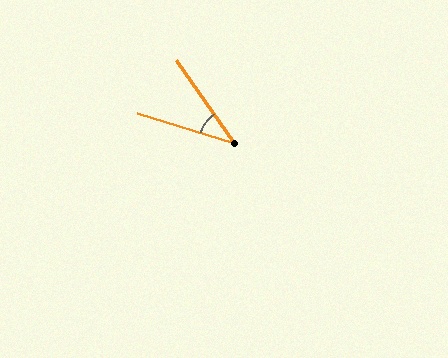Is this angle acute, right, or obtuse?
It is acute.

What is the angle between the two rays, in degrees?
Approximately 38 degrees.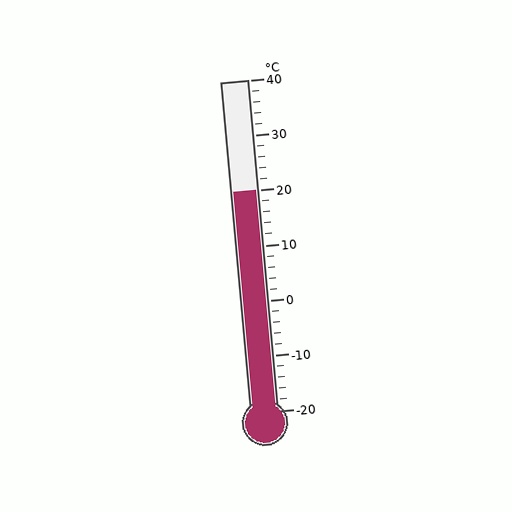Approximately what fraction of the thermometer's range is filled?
The thermometer is filled to approximately 65% of its range.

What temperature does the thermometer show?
The thermometer shows approximately 20°C.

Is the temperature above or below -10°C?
The temperature is above -10°C.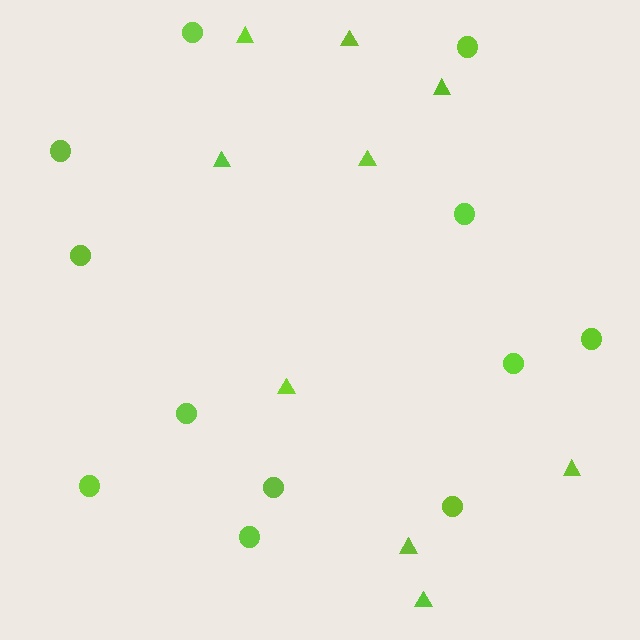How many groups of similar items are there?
There are 2 groups: one group of circles (12) and one group of triangles (9).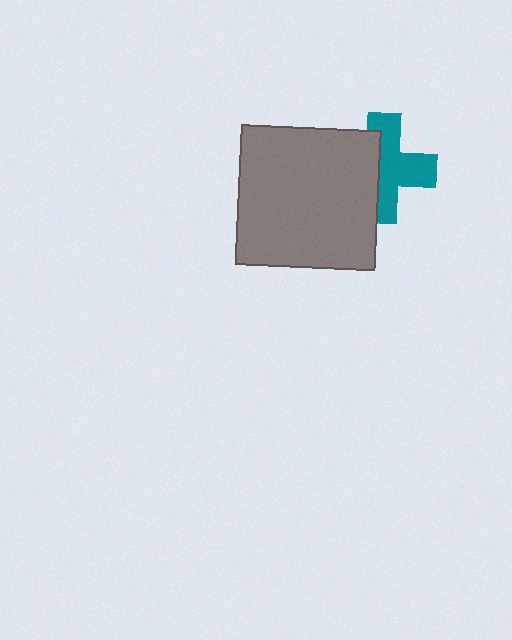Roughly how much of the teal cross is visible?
About half of it is visible (roughly 56%).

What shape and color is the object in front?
The object in front is a gray square.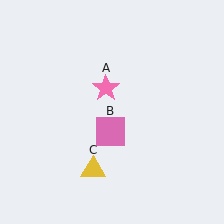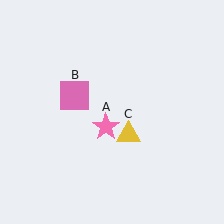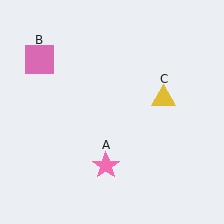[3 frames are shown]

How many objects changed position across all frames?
3 objects changed position: pink star (object A), pink square (object B), yellow triangle (object C).